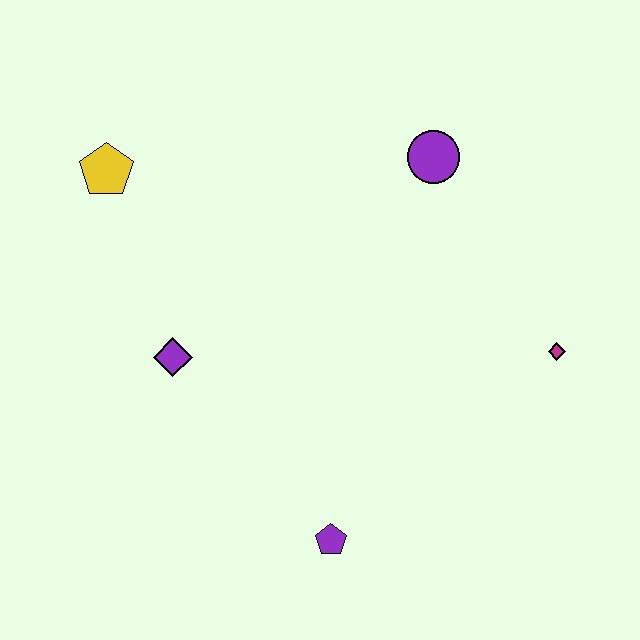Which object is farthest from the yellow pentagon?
The magenta diamond is farthest from the yellow pentagon.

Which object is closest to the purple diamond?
The yellow pentagon is closest to the purple diamond.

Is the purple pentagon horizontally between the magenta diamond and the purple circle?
No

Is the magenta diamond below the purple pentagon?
No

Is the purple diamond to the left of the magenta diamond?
Yes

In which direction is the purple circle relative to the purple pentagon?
The purple circle is above the purple pentagon.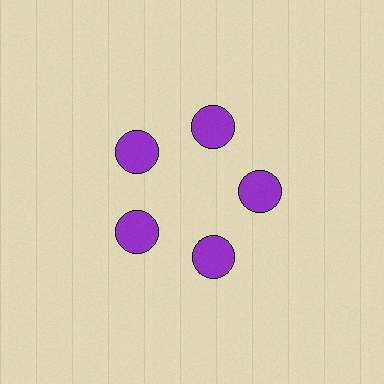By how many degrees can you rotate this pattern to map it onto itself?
The pattern maps onto itself every 72 degrees of rotation.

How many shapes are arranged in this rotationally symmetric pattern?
There are 5 shapes, arranged in 5 groups of 1.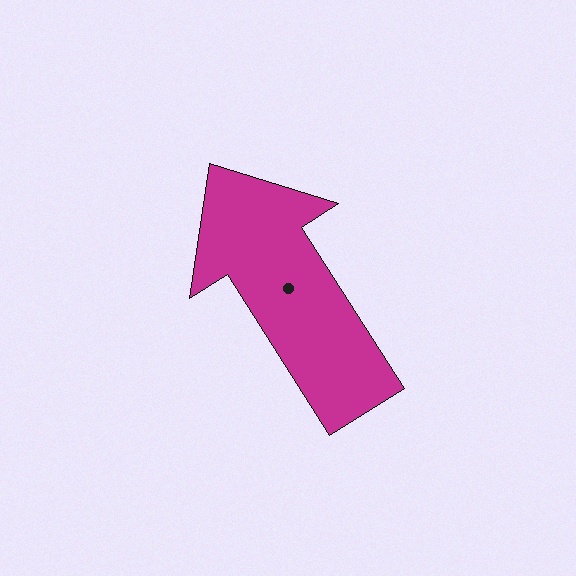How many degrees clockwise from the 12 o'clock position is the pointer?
Approximately 328 degrees.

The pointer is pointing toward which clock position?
Roughly 11 o'clock.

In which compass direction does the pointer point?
Northwest.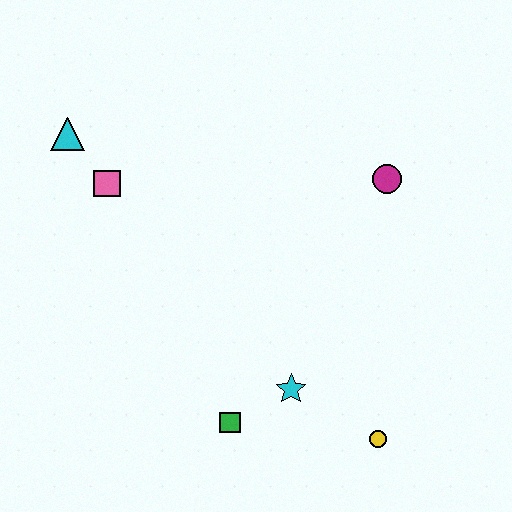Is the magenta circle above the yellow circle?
Yes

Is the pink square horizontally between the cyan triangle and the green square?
Yes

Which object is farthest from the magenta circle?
The cyan triangle is farthest from the magenta circle.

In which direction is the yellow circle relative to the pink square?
The yellow circle is to the right of the pink square.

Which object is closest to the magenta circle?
The cyan star is closest to the magenta circle.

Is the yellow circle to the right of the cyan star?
Yes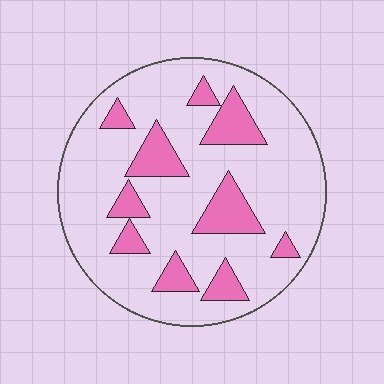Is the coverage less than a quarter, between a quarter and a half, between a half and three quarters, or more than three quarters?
Less than a quarter.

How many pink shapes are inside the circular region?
10.